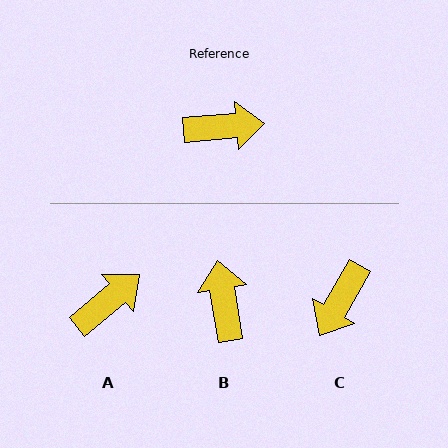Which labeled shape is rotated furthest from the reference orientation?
C, about 125 degrees away.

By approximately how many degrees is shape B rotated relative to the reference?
Approximately 95 degrees counter-clockwise.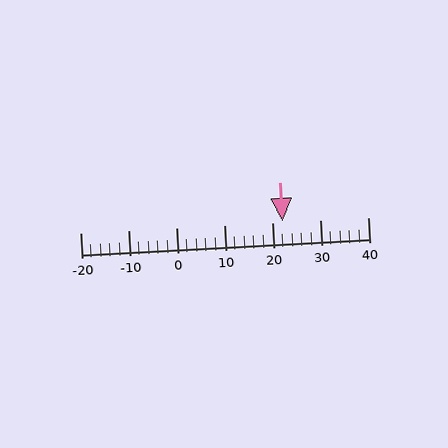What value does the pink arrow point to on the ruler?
The pink arrow points to approximately 22.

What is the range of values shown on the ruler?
The ruler shows values from -20 to 40.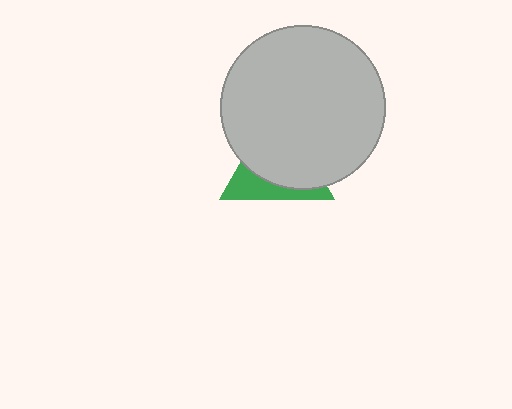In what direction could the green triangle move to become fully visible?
The green triangle could move down. That would shift it out from behind the light gray circle entirely.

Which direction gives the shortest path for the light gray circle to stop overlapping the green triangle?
Moving up gives the shortest separation.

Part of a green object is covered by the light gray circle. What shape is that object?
It is a triangle.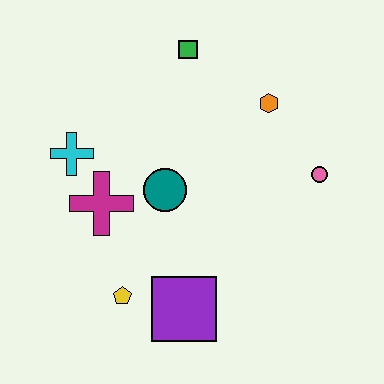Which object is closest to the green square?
The orange hexagon is closest to the green square.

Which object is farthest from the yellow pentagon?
The green square is farthest from the yellow pentagon.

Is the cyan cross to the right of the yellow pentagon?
No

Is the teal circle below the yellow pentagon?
No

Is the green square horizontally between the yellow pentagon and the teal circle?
No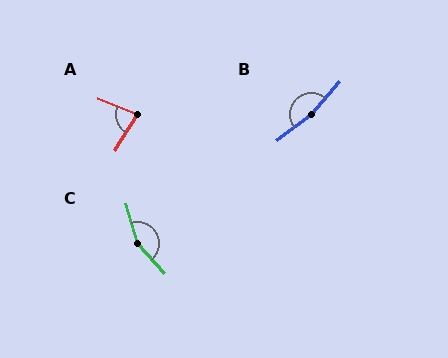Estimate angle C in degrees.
Approximately 154 degrees.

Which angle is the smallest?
A, at approximately 80 degrees.